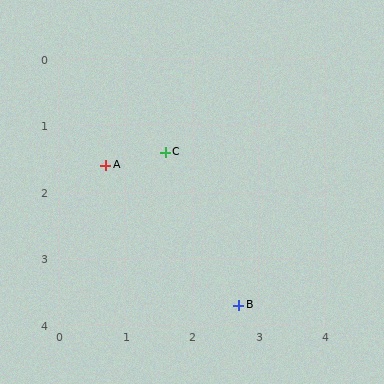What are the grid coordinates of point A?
Point A is at approximately (0.7, 1.6).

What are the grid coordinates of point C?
Point C is at approximately (1.6, 1.4).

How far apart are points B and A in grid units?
Points B and A are about 2.9 grid units apart.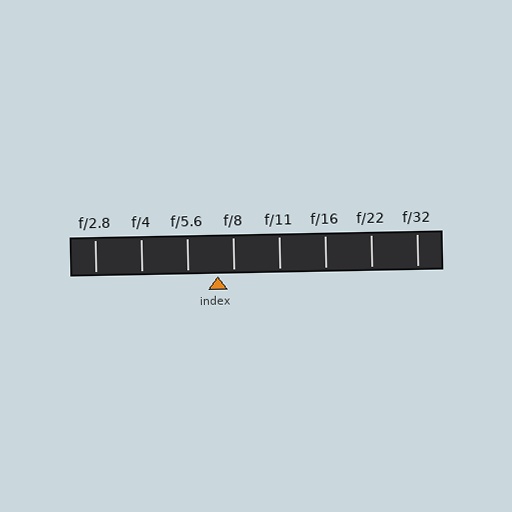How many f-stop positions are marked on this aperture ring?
There are 8 f-stop positions marked.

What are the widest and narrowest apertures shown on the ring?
The widest aperture shown is f/2.8 and the narrowest is f/32.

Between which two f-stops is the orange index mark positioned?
The index mark is between f/5.6 and f/8.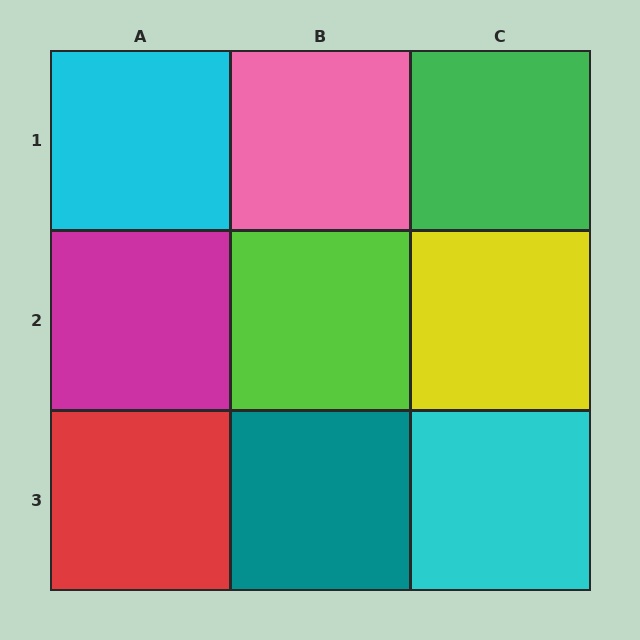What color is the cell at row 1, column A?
Cyan.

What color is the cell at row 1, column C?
Green.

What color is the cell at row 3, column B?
Teal.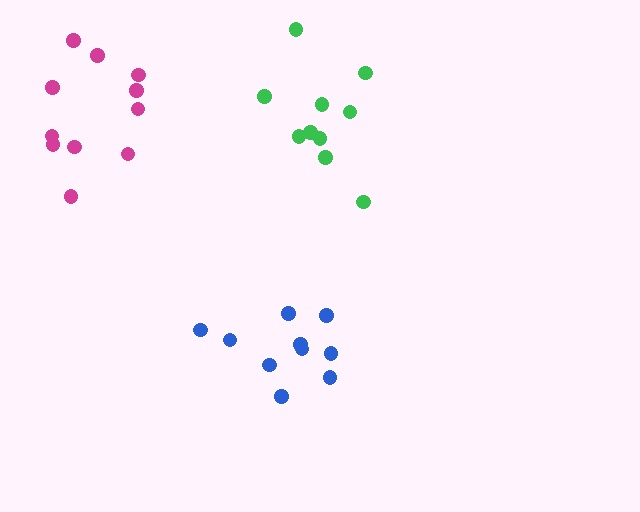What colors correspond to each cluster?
The clusters are colored: green, blue, magenta.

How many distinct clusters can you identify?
There are 3 distinct clusters.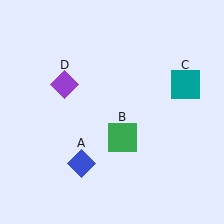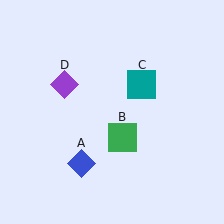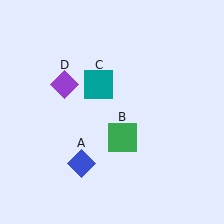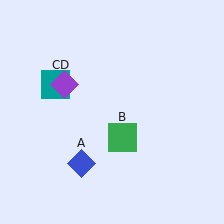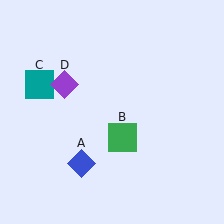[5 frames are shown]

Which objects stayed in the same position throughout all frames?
Blue diamond (object A) and green square (object B) and purple diamond (object D) remained stationary.